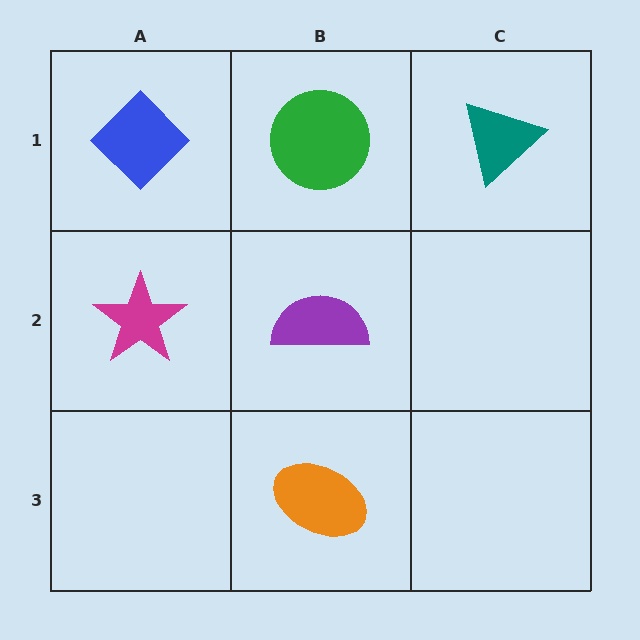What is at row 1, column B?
A green circle.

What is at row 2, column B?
A purple semicircle.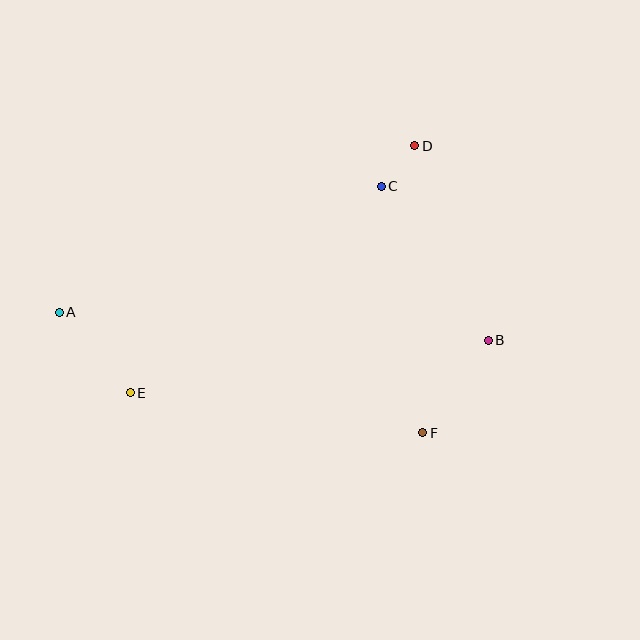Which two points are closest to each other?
Points C and D are closest to each other.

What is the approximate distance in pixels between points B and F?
The distance between B and F is approximately 114 pixels.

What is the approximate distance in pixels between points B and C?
The distance between B and C is approximately 187 pixels.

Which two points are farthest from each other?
Points A and B are farthest from each other.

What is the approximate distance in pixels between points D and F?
The distance between D and F is approximately 287 pixels.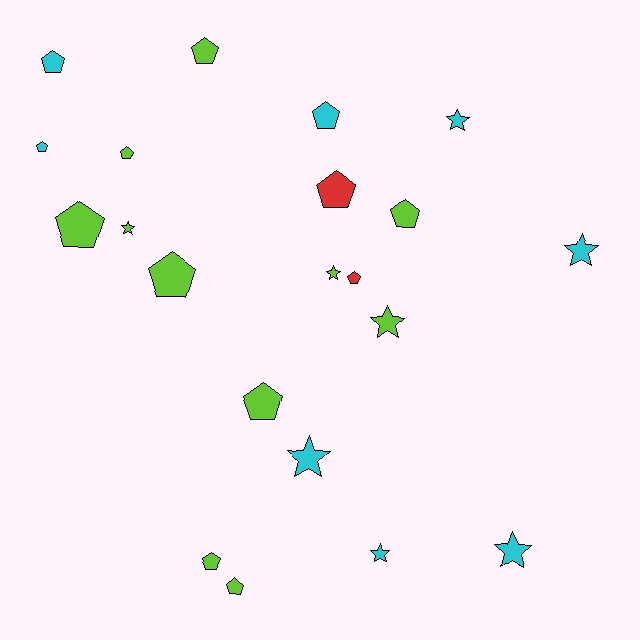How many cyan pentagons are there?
There are 3 cyan pentagons.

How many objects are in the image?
There are 21 objects.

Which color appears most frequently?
Lime, with 11 objects.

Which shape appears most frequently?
Pentagon, with 13 objects.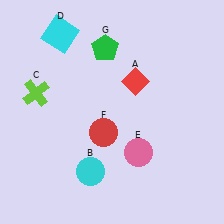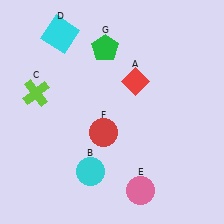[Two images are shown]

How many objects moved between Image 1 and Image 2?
1 object moved between the two images.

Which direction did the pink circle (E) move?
The pink circle (E) moved down.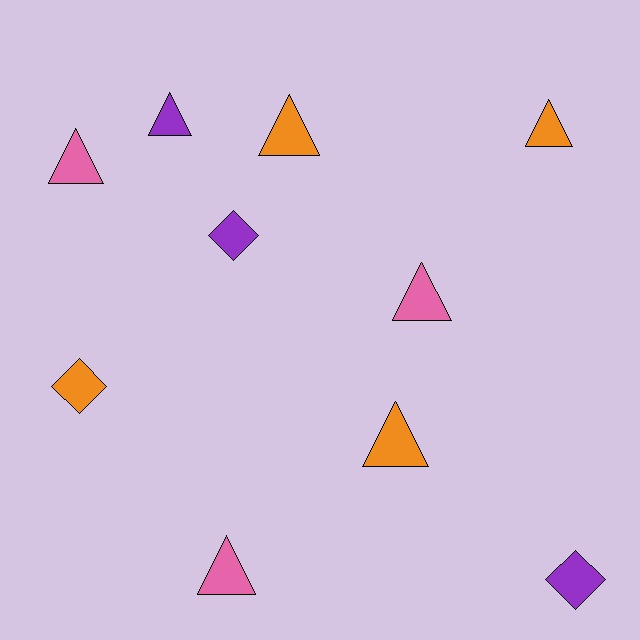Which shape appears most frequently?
Triangle, with 7 objects.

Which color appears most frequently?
Orange, with 4 objects.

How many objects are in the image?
There are 10 objects.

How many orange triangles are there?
There are 3 orange triangles.